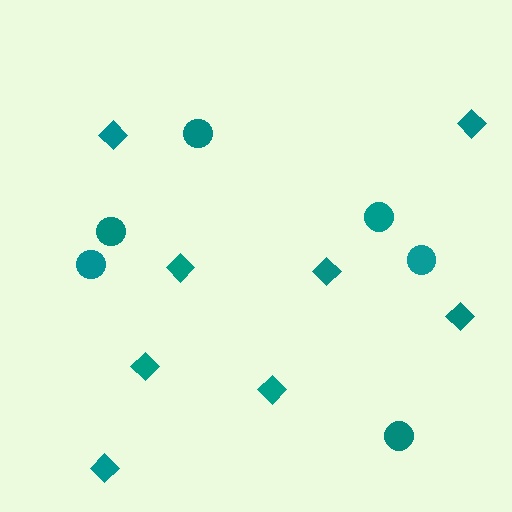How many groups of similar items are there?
There are 2 groups: one group of circles (6) and one group of diamonds (8).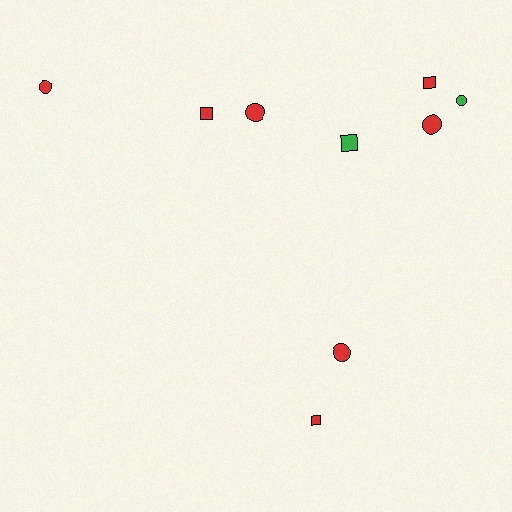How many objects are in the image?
There are 9 objects.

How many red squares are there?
There are 3 red squares.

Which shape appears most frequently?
Circle, with 5 objects.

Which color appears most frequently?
Red, with 7 objects.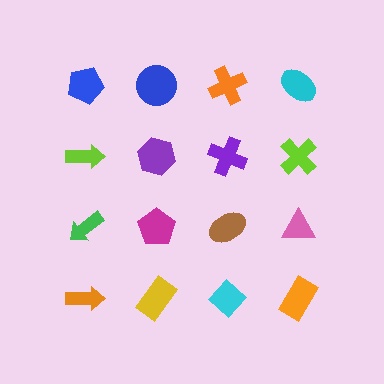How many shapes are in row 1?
4 shapes.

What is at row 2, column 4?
A lime cross.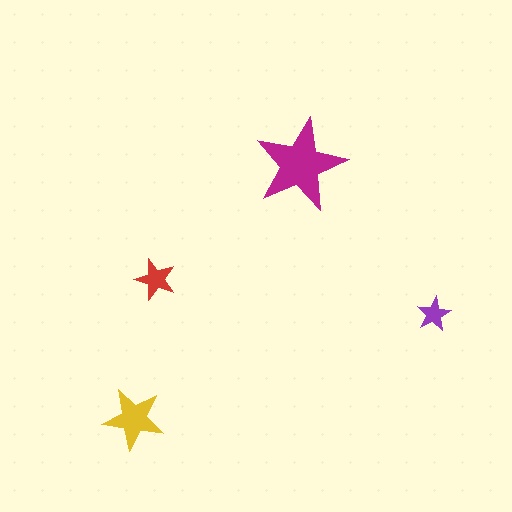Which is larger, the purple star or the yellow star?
The yellow one.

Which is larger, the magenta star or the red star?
The magenta one.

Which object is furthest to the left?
The yellow star is leftmost.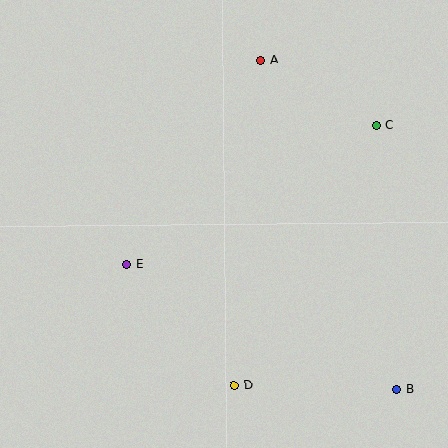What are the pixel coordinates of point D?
Point D is at (234, 385).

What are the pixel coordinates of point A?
Point A is at (261, 60).